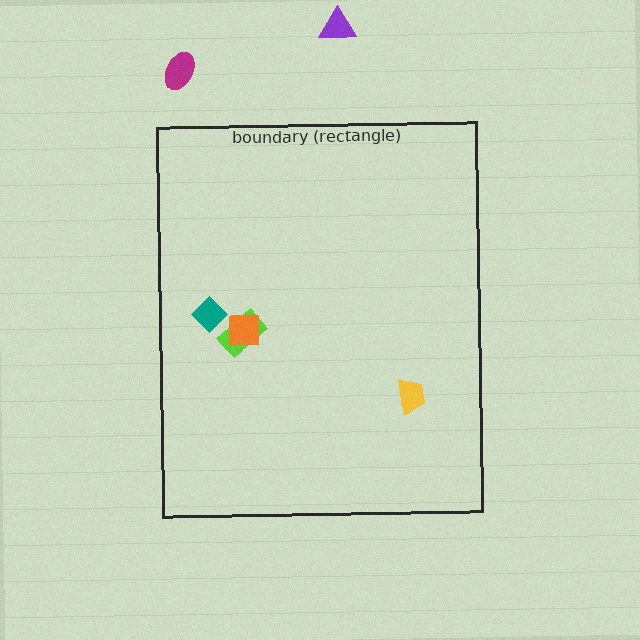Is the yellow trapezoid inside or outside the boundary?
Inside.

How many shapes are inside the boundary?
4 inside, 2 outside.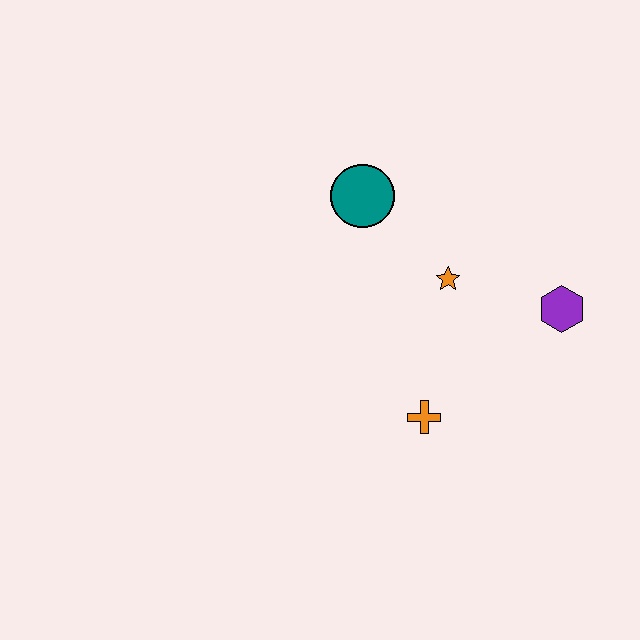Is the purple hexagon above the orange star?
No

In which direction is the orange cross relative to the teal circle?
The orange cross is below the teal circle.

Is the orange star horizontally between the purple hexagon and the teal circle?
Yes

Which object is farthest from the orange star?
The orange cross is farthest from the orange star.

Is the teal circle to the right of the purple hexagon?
No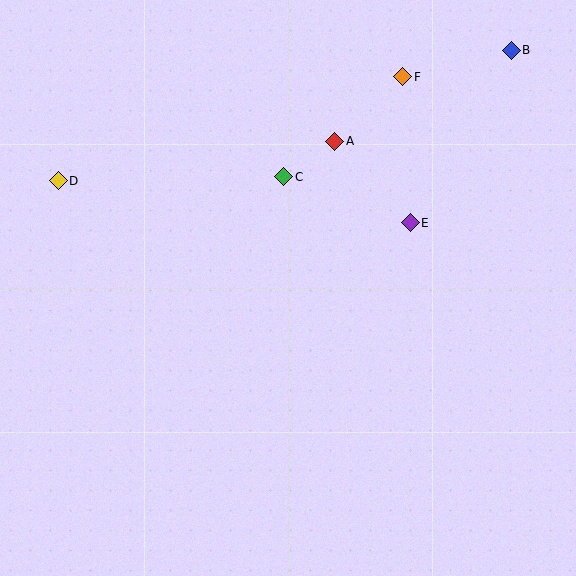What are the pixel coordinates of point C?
Point C is at (284, 177).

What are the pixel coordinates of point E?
Point E is at (410, 223).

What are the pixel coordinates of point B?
Point B is at (511, 50).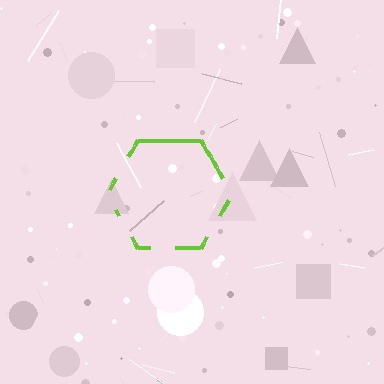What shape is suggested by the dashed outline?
The dashed outline suggests a hexagon.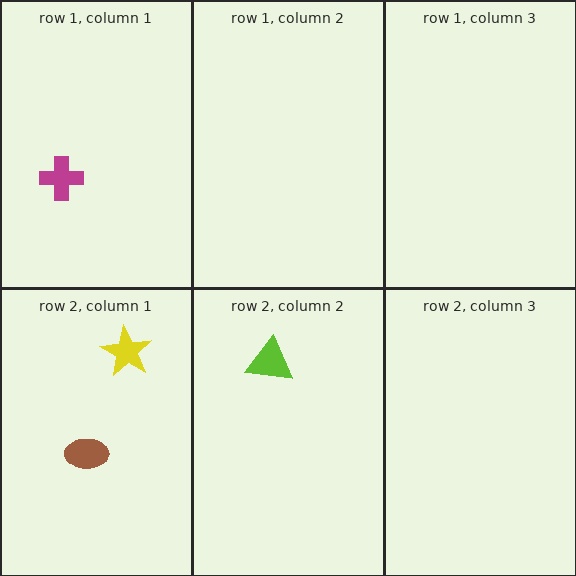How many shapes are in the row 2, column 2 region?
1.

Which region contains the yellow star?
The row 2, column 1 region.